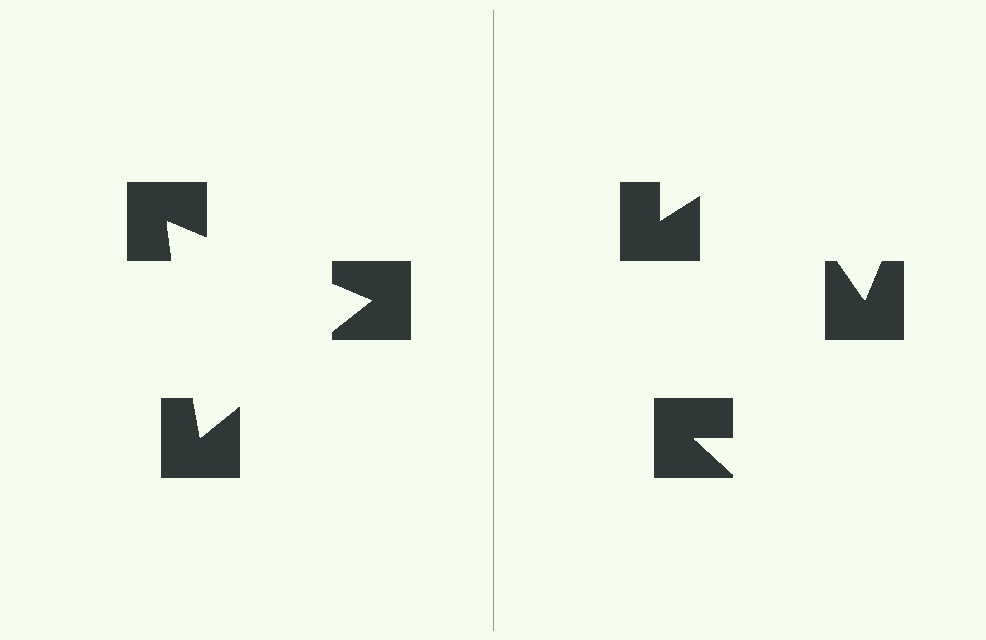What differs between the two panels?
The notched squares are positioned identically on both sides; only the wedge orientations differ. On the left they align to a triangle; on the right they are misaligned.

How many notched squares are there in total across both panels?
6 — 3 on each side.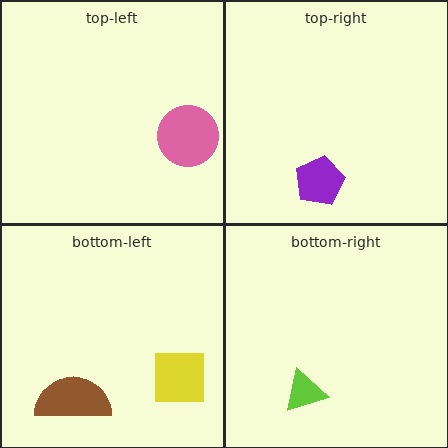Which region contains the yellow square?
The bottom-left region.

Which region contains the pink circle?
The top-left region.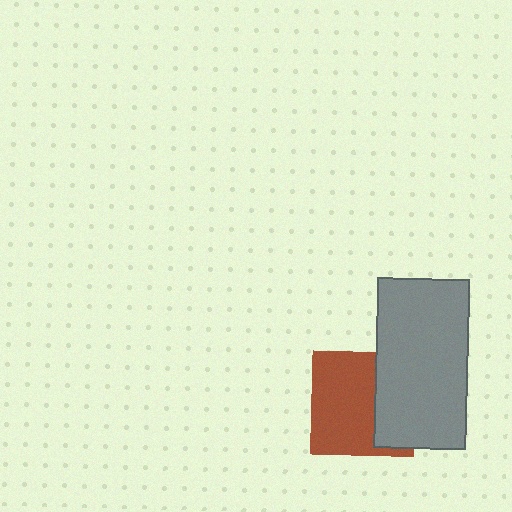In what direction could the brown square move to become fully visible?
The brown square could move left. That would shift it out from behind the gray rectangle entirely.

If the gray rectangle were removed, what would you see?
You would see the complete brown square.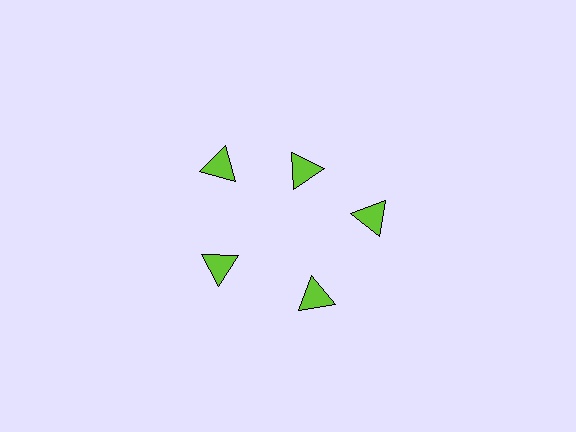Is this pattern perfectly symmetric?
No. The 5 lime triangles are arranged in a ring, but one element near the 1 o'clock position is pulled inward toward the center, breaking the 5-fold rotational symmetry.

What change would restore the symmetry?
The symmetry would be restored by moving it outward, back onto the ring so that all 5 triangles sit at equal angles and equal distance from the center.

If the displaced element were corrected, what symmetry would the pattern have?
It would have 5-fold rotational symmetry — the pattern would map onto itself every 72 degrees.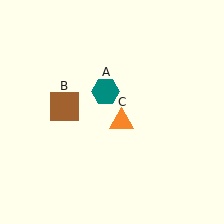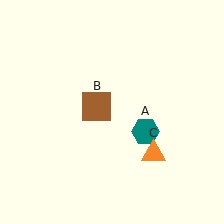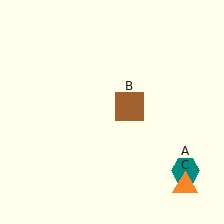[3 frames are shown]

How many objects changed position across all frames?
3 objects changed position: teal hexagon (object A), brown square (object B), orange triangle (object C).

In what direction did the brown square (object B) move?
The brown square (object B) moved right.